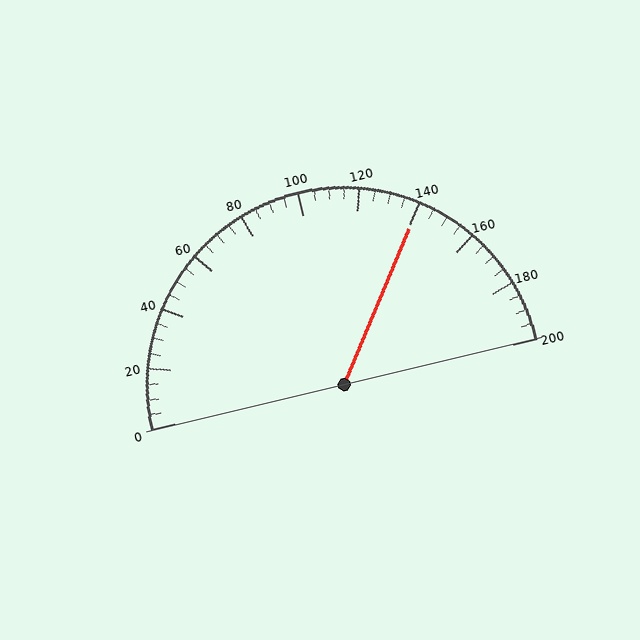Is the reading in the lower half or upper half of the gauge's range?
The reading is in the upper half of the range (0 to 200).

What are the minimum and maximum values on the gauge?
The gauge ranges from 0 to 200.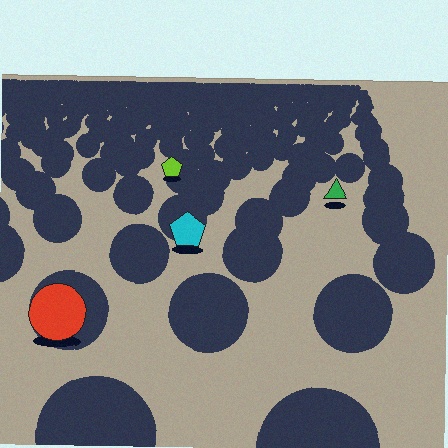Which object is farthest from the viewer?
The lime pentagon is farthest from the viewer. It appears smaller and the ground texture around it is denser.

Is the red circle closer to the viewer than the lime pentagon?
Yes. The red circle is closer — you can tell from the texture gradient: the ground texture is coarser near it.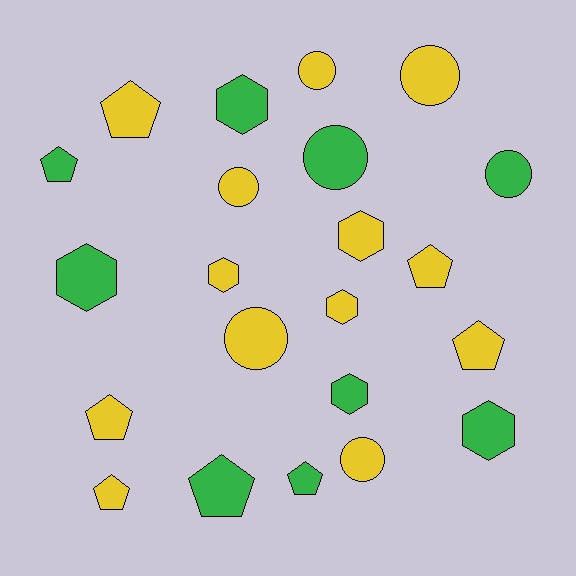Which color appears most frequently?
Yellow, with 13 objects.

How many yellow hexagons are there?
There are 3 yellow hexagons.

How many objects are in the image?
There are 22 objects.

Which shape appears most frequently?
Pentagon, with 8 objects.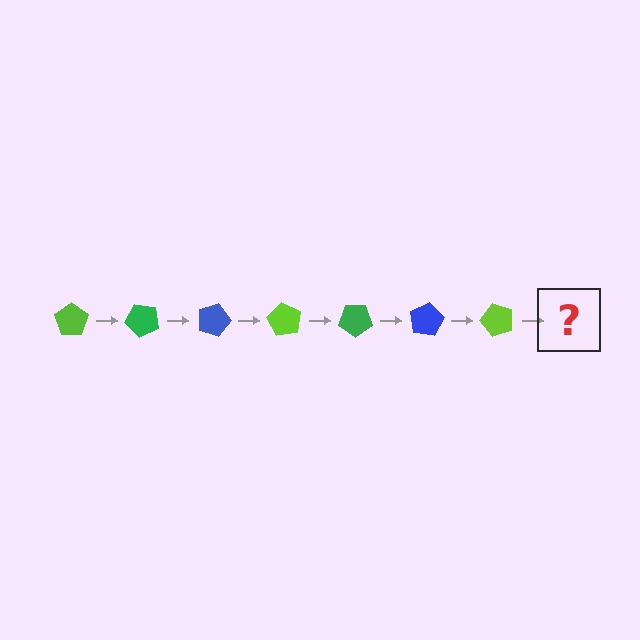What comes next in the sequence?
The next element should be a green pentagon, rotated 315 degrees from the start.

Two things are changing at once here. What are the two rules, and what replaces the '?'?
The two rules are that it rotates 45 degrees each step and the color cycles through lime, green, and blue. The '?' should be a green pentagon, rotated 315 degrees from the start.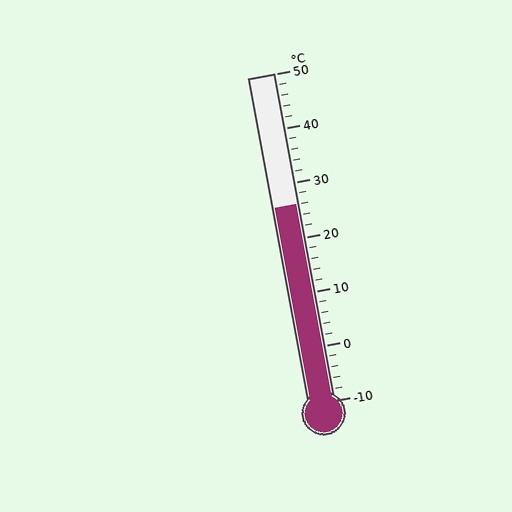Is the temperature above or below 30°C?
The temperature is below 30°C.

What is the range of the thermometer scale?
The thermometer scale ranges from -10°C to 50°C.